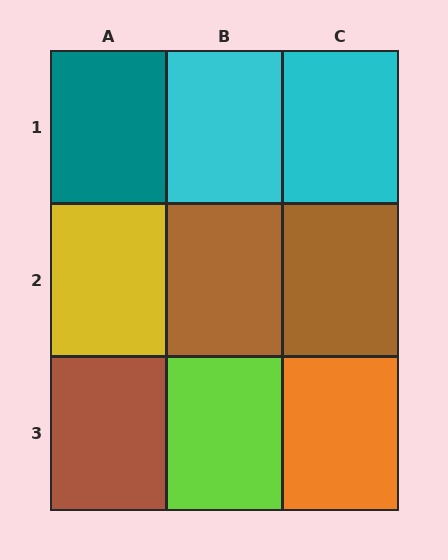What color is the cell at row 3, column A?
Brown.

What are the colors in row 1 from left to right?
Teal, cyan, cyan.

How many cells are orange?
1 cell is orange.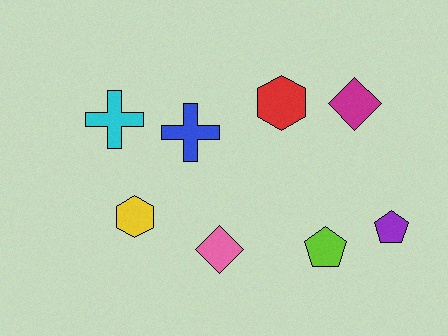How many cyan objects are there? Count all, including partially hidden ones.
There is 1 cyan object.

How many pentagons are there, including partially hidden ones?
There are 2 pentagons.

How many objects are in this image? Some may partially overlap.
There are 8 objects.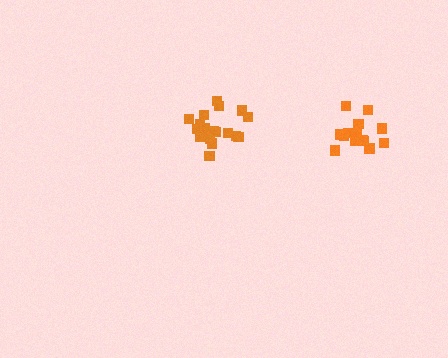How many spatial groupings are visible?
There are 2 spatial groupings.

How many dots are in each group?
Group 1: 19 dots, Group 2: 14 dots (33 total).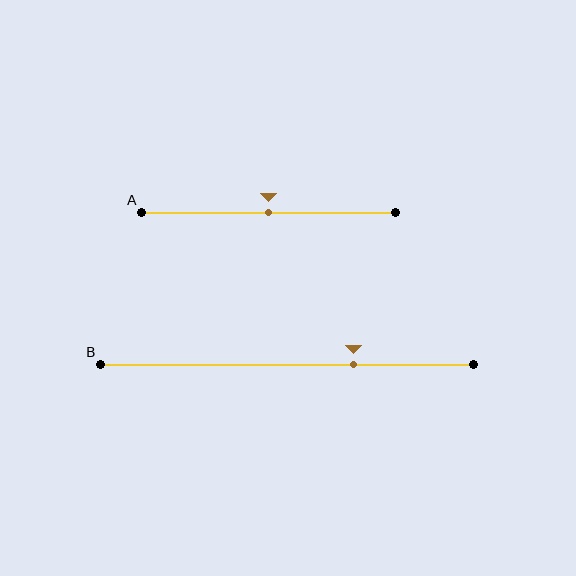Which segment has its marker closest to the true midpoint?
Segment A has its marker closest to the true midpoint.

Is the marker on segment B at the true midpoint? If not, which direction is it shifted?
No, the marker on segment B is shifted to the right by about 18% of the segment length.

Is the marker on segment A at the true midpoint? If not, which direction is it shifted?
Yes, the marker on segment A is at the true midpoint.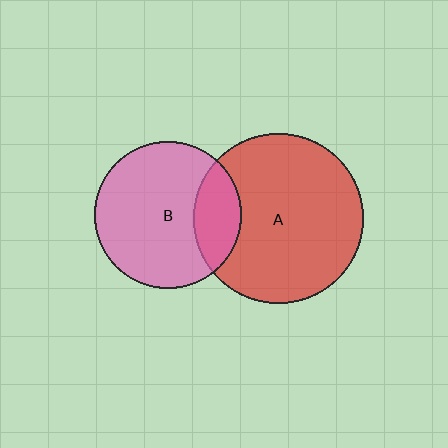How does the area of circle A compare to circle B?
Approximately 1.3 times.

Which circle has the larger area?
Circle A (red).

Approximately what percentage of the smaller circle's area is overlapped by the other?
Approximately 20%.